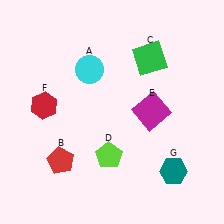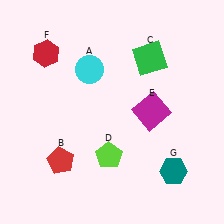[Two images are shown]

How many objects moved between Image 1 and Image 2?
1 object moved between the two images.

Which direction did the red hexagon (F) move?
The red hexagon (F) moved up.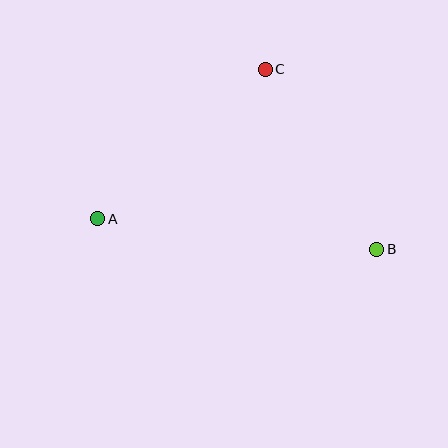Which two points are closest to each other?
Points B and C are closest to each other.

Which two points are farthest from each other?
Points A and B are farthest from each other.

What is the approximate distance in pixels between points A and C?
The distance between A and C is approximately 224 pixels.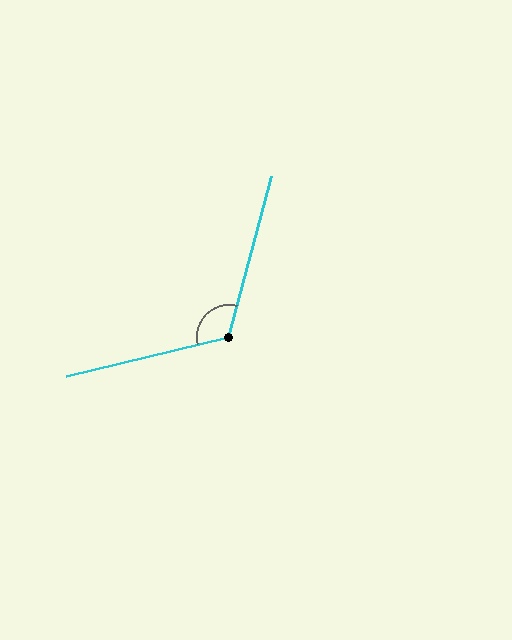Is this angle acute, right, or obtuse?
It is obtuse.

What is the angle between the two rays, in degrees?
Approximately 119 degrees.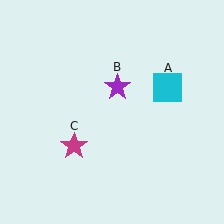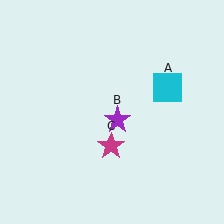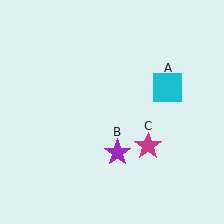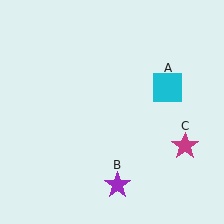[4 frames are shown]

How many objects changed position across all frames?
2 objects changed position: purple star (object B), magenta star (object C).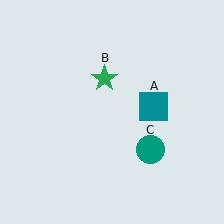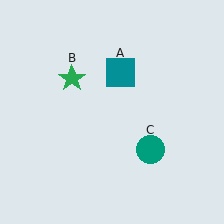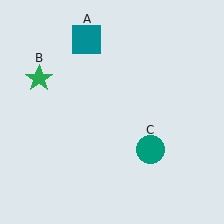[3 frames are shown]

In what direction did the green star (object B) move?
The green star (object B) moved left.